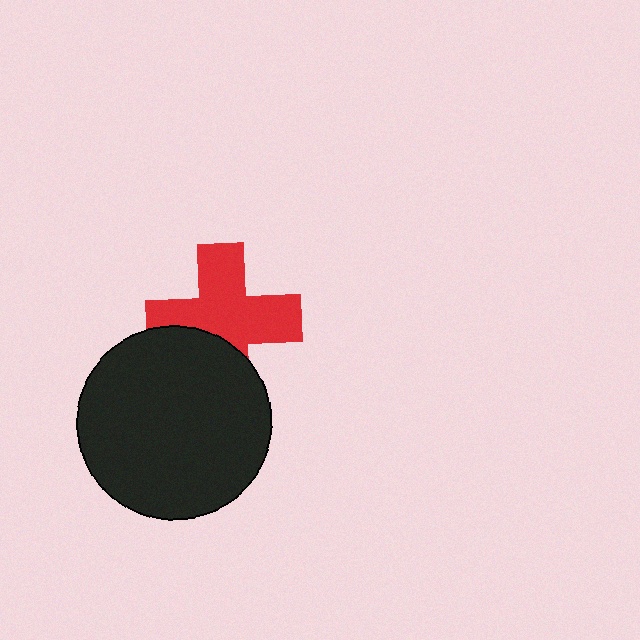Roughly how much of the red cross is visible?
Most of it is visible (roughly 69%).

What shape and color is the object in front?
The object in front is a black circle.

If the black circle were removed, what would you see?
You would see the complete red cross.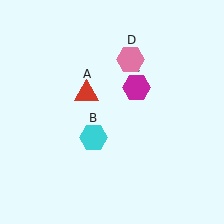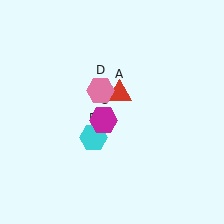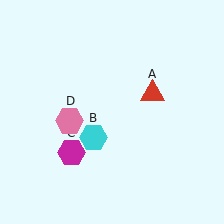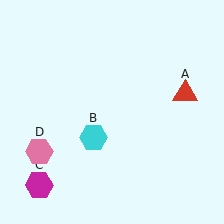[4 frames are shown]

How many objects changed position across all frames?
3 objects changed position: red triangle (object A), magenta hexagon (object C), pink hexagon (object D).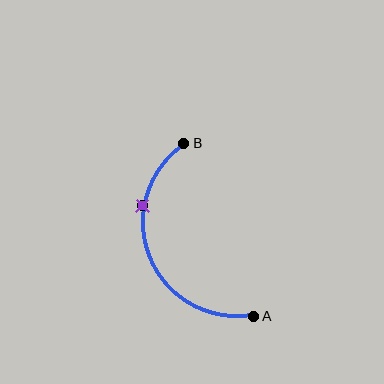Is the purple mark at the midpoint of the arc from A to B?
No. The purple mark lies on the arc but is closer to endpoint B. The arc midpoint would be at the point on the curve equidistant along the arc from both A and B.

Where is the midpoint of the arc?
The arc midpoint is the point on the curve farthest from the straight line joining A and B. It sits to the left of that line.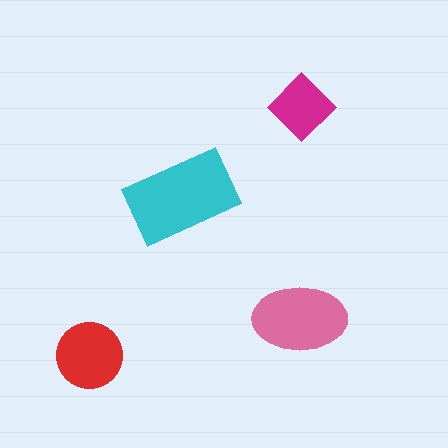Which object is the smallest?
The magenta diamond.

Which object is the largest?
The cyan rectangle.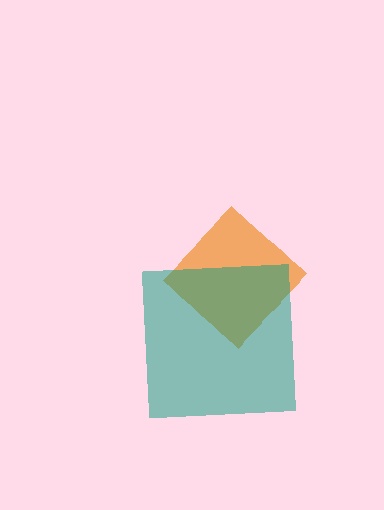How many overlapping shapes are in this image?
There are 2 overlapping shapes in the image.